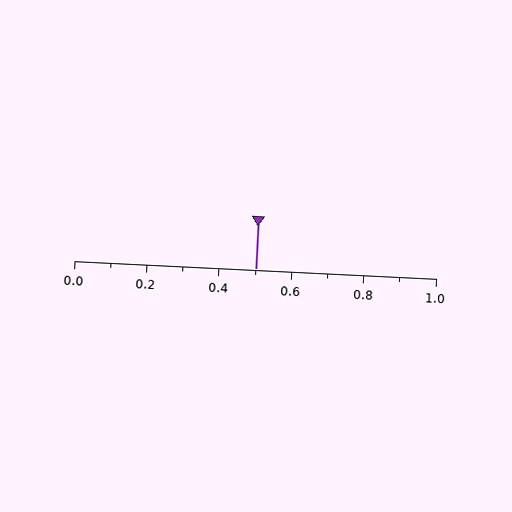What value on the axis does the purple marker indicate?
The marker indicates approximately 0.5.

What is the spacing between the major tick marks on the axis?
The major ticks are spaced 0.2 apart.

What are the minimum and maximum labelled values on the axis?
The axis runs from 0.0 to 1.0.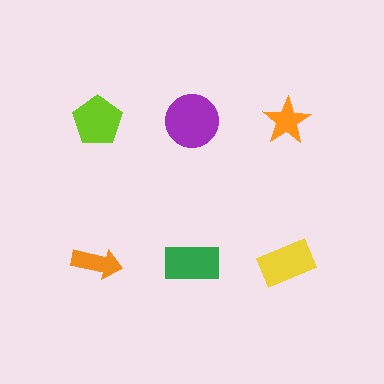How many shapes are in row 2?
3 shapes.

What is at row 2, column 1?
An orange arrow.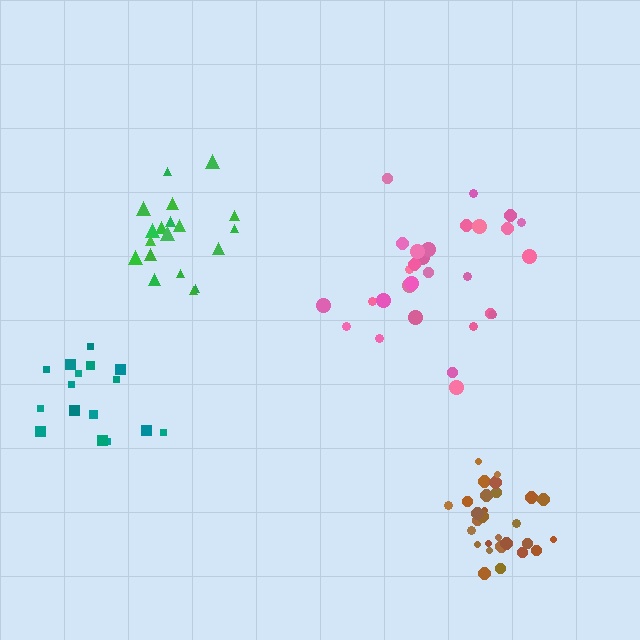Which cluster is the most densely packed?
Brown.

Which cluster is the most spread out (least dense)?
Teal.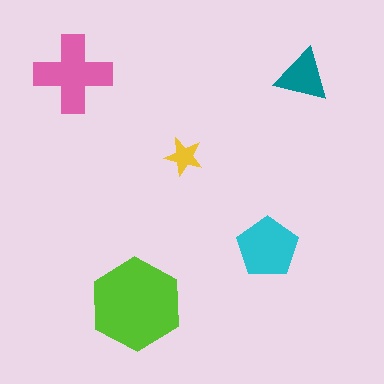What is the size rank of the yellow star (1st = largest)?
5th.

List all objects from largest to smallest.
The lime hexagon, the pink cross, the cyan pentagon, the teal triangle, the yellow star.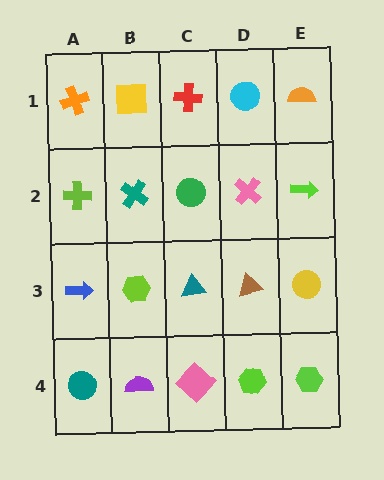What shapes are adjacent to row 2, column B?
A yellow square (row 1, column B), a lime hexagon (row 3, column B), a lime cross (row 2, column A), a green circle (row 2, column C).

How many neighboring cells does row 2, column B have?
4.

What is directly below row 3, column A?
A teal circle.